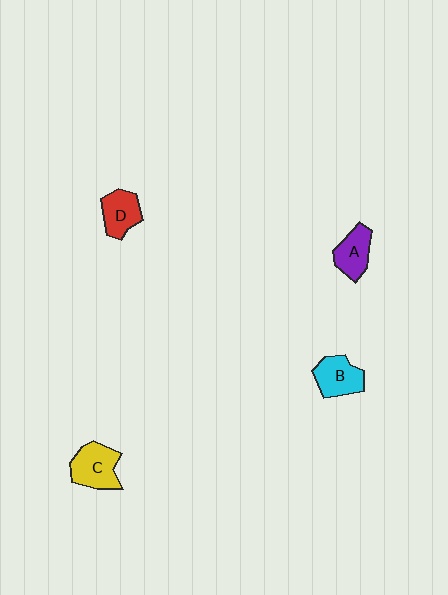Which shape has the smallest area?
Shape D (red).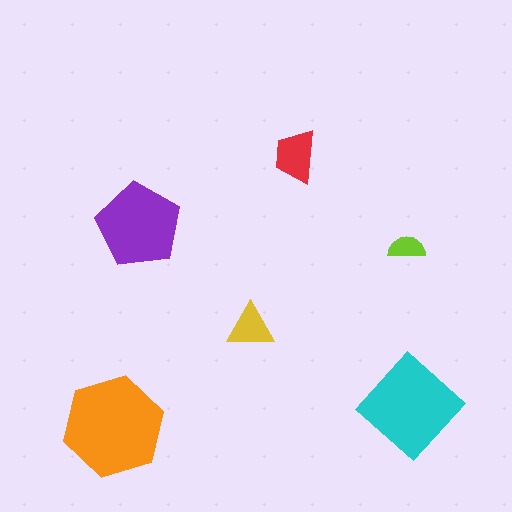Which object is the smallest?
The lime semicircle.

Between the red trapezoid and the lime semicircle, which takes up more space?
The red trapezoid.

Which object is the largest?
The orange hexagon.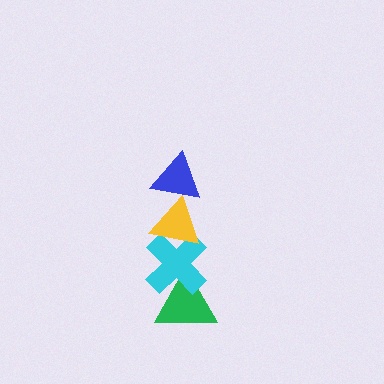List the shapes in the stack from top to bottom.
From top to bottom: the blue triangle, the yellow triangle, the cyan cross, the green triangle.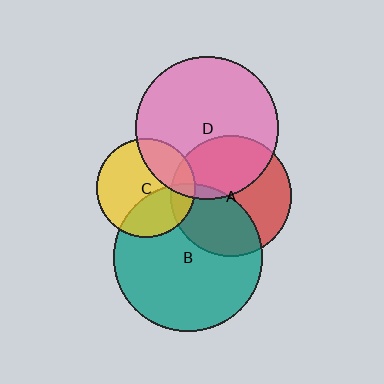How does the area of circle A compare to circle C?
Approximately 1.5 times.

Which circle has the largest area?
Circle B (teal).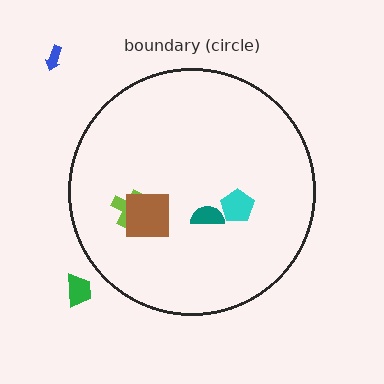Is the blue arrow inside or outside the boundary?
Outside.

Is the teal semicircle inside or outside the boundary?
Inside.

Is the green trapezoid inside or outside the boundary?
Outside.